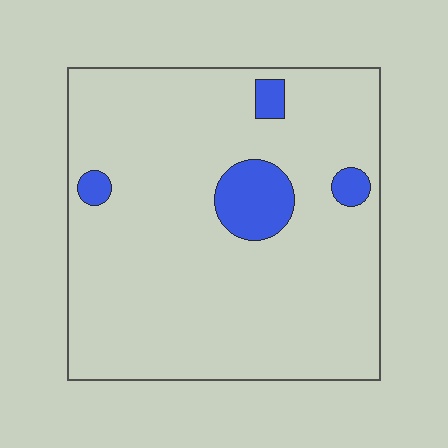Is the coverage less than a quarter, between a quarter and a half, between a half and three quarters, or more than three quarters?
Less than a quarter.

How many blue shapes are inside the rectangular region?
4.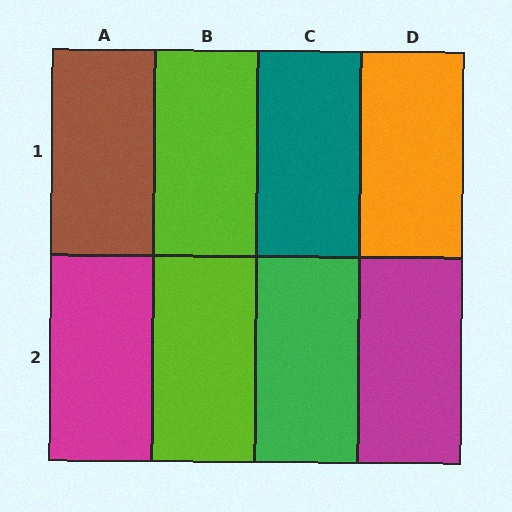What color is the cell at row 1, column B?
Lime.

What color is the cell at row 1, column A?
Brown.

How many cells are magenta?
2 cells are magenta.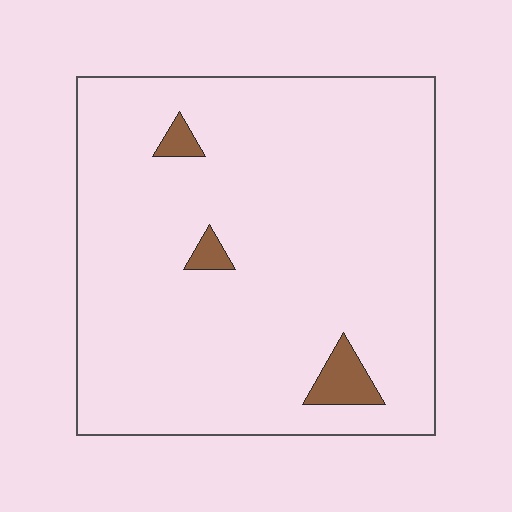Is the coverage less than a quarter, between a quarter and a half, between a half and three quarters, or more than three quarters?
Less than a quarter.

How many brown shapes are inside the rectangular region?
3.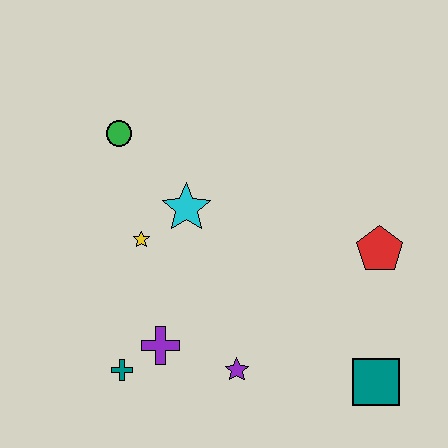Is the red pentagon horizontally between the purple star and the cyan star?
No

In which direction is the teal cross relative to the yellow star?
The teal cross is below the yellow star.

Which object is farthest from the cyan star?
The teal square is farthest from the cyan star.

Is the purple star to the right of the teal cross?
Yes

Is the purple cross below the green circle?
Yes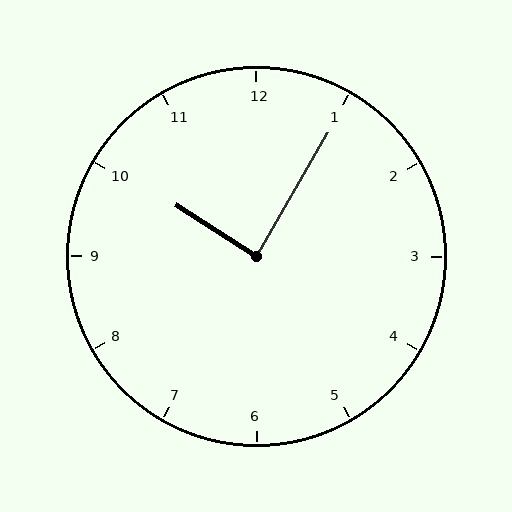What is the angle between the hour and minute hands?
Approximately 88 degrees.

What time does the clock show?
10:05.